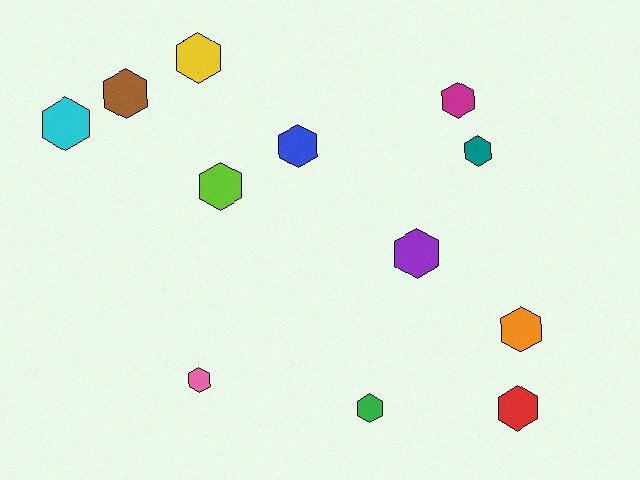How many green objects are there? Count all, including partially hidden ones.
There is 1 green object.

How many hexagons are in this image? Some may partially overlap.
There are 12 hexagons.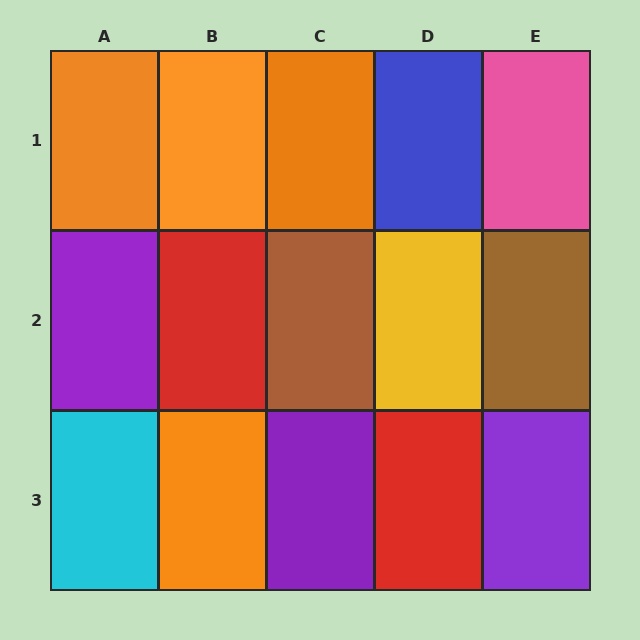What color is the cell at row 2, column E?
Brown.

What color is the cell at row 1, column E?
Pink.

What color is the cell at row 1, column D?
Blue.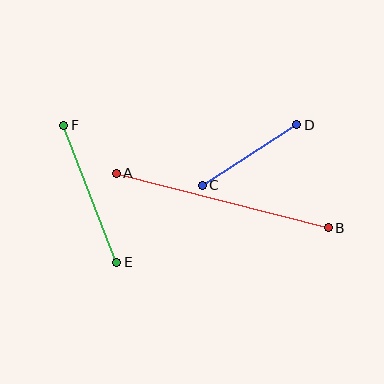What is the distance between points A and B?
The distance is approximately 219 pixels.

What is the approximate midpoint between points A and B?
The midpoint is at approximately (222, 201) pixels.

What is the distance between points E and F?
The distance is approximately 147 pixels.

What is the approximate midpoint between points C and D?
The midpoint is at approximately (249, 155) pixels.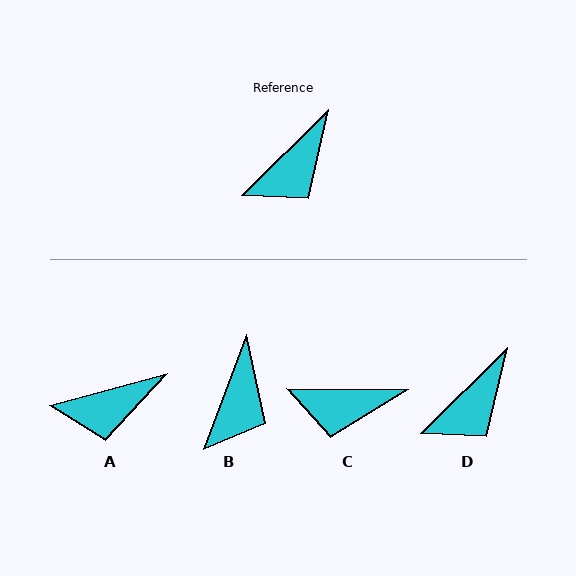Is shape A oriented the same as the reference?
No, it is off by about 29 degrees.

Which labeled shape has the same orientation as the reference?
D.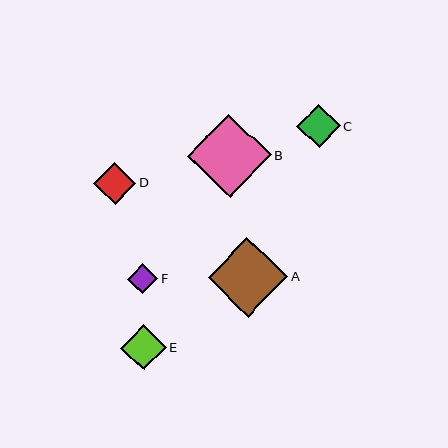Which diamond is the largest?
Diamond B is the largest with a size of approximately 83 pixels.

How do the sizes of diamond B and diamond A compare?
Diamond B and diamond A are approximately the same size.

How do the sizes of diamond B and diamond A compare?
Diamond B and diamond A are approximately the same size.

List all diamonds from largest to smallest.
From largest to smallest: B, A, E, C, D, F.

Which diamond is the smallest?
Diamond F is the smallest with a size of approximately 30 pixels.